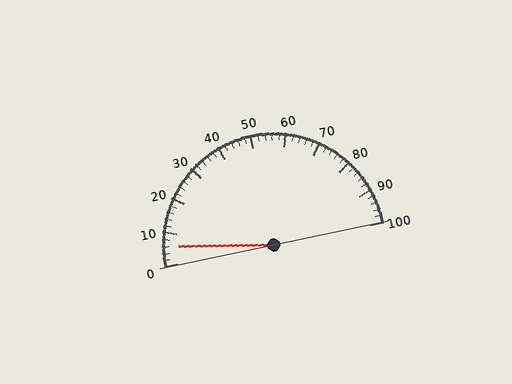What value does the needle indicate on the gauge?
The needle indicates approximately 6.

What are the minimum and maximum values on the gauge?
The gauge ranges from 0 to 100.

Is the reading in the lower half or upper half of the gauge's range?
The reading is in the lower half of the range (0 to 100).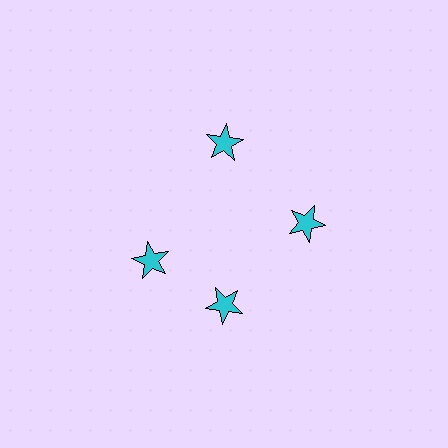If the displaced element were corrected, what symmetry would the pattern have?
It would have 4-fold rotational symmetry — the pattern would map onto itself every 90 degrees.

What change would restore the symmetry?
The symmetry would be restored by rotating it back into even spacing with its neighbors so that all 4 stars sit at equal angles and equal distance from the center.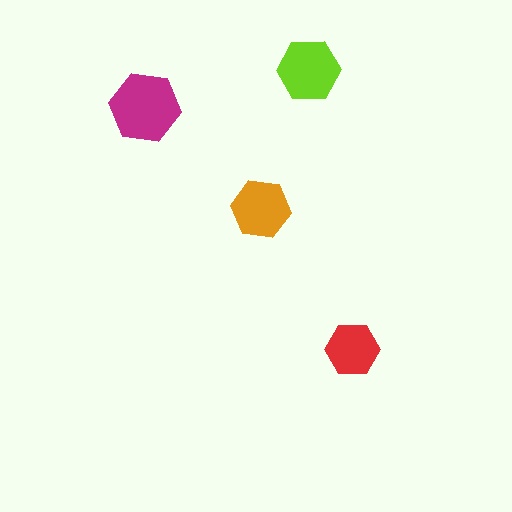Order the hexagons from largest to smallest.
the magenta one, the lime one, the orange one, the red one.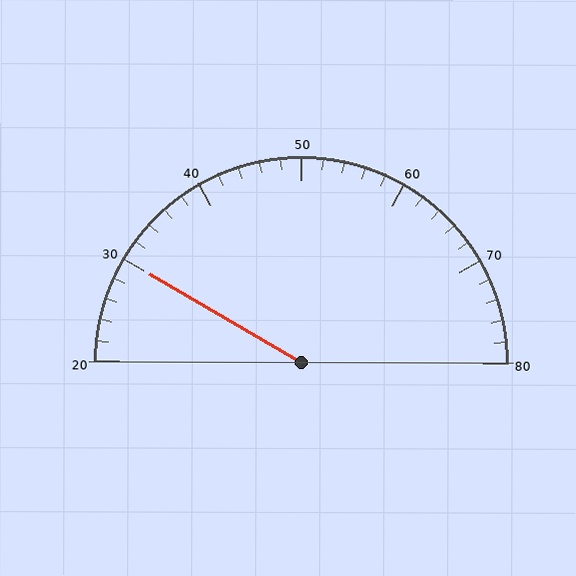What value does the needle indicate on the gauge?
The needle indicates approximately 30.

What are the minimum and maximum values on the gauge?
The gauge ranges from 20 to 80.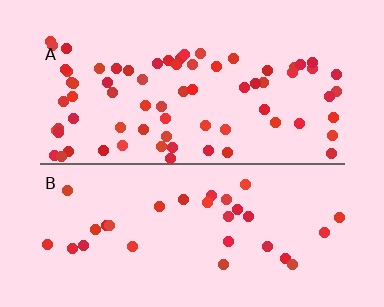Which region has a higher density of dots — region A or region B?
A (the top).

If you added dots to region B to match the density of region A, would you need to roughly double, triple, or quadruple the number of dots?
Approximately double.